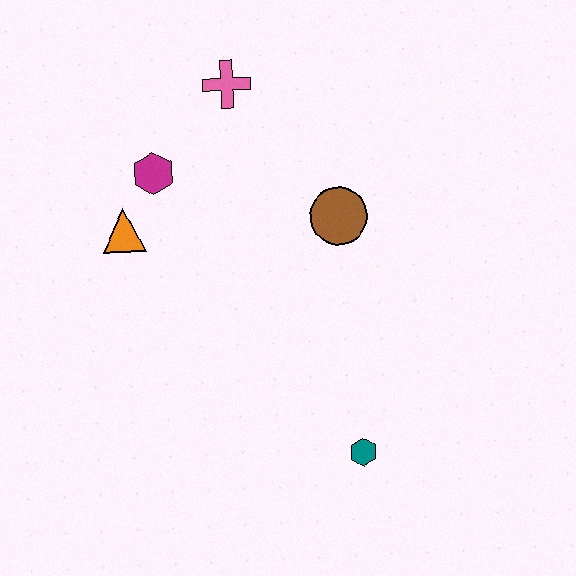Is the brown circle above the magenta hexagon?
No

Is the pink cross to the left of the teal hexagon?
Yes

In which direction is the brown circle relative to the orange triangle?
The brown circle is to the right of the orange triangle.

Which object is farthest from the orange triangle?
The teal hexagon is farthest from the orange triangle.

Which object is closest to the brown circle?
The pink cross is closest to the brown circle.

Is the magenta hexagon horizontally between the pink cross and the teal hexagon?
No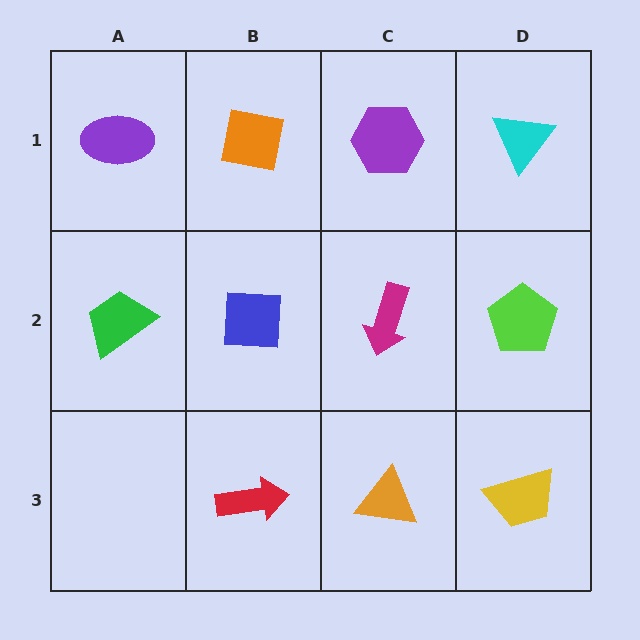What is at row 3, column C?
An orange triangle.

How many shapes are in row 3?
3 shapes.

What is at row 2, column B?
A blue square.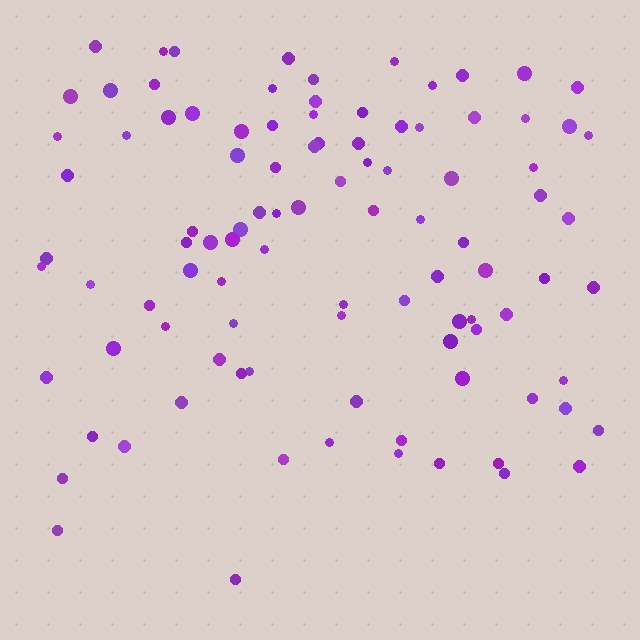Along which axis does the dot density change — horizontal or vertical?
Vertical.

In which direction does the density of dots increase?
From bottom to top, with the top side densest.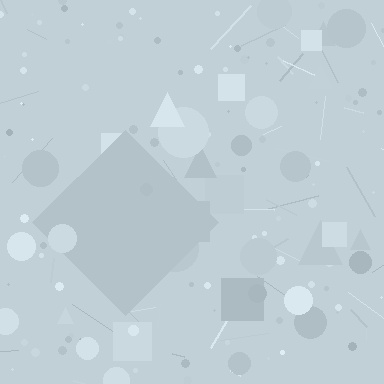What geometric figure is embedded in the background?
A diamond is embedded in the background.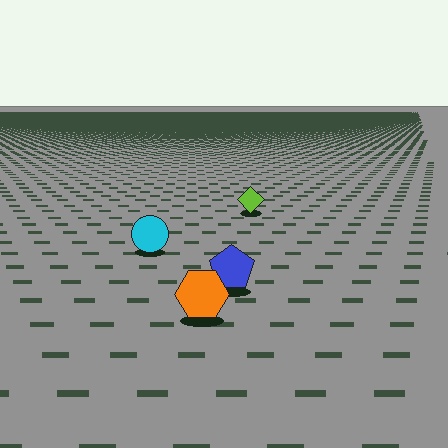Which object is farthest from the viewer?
The lime diamond is farthest from the viewer. It appears smaller and the ground texture around it is denser.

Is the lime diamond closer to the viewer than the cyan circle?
No. The cyan circle is closer — you can tell from the texture gradient: the ground texture is coarser near it.